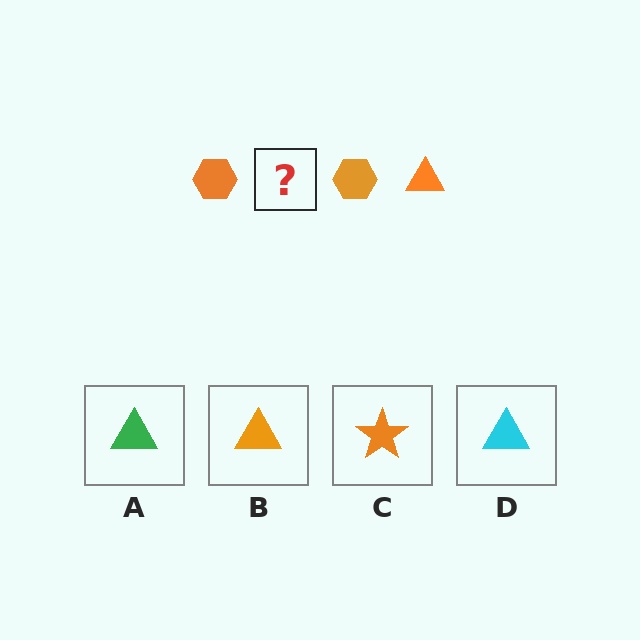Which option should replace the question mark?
Option B.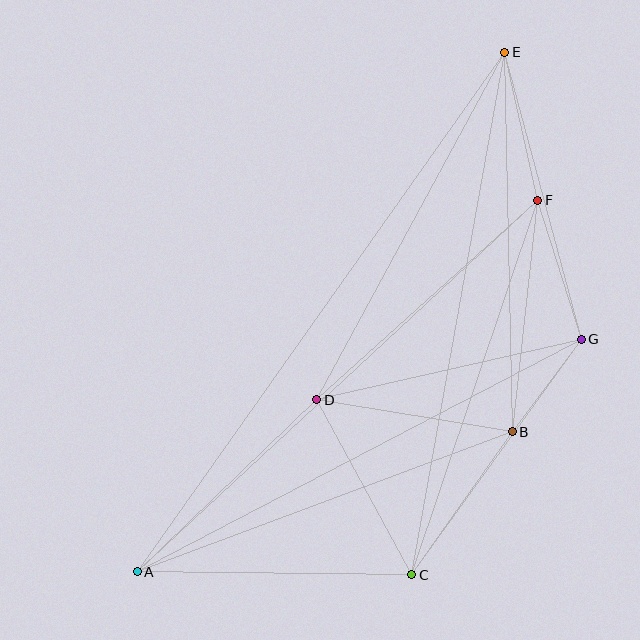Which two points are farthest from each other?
Points A and E are farthest from each other.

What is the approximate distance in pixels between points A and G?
The distance between A and G is approximately 502 pixels.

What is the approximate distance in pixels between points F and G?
The distance between F and G is approximately 146 pixels.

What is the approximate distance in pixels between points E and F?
The distance between E and F is approximately 152 pixels.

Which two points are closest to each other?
Points B and G are closest to each other.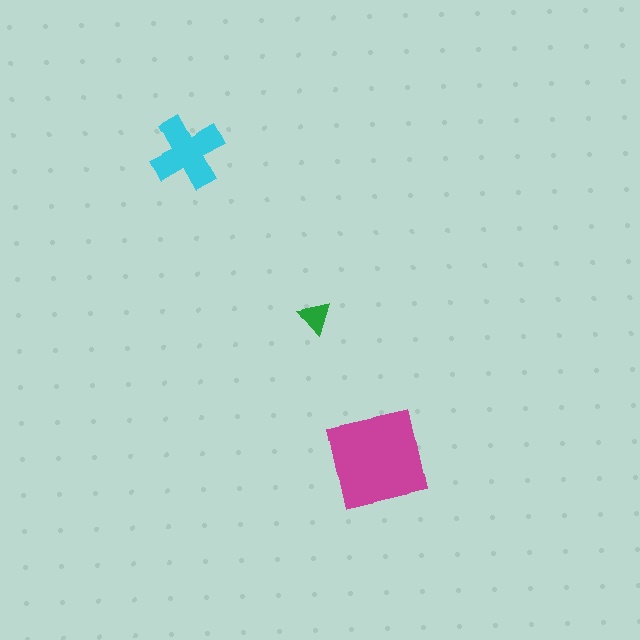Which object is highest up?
The cyan cross is topmost.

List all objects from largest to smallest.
The magenta square, the cyan cross, the green triangle.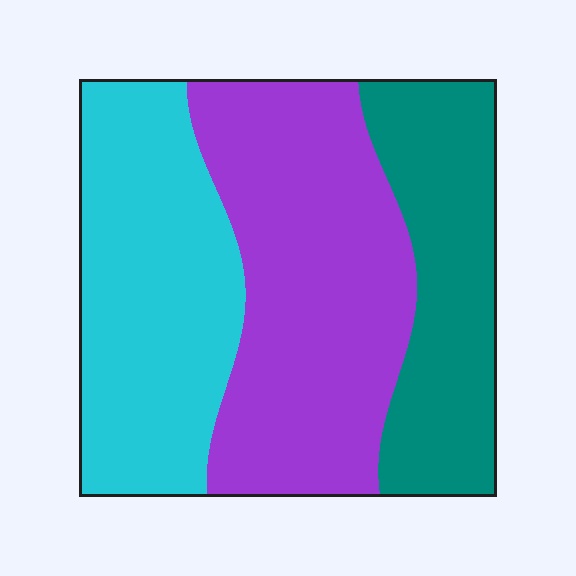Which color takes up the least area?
Teal, at roughly 25%.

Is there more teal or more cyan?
Cyan.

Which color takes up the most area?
Purple, at roughly 40%.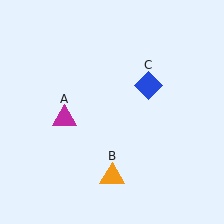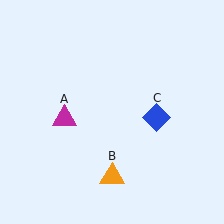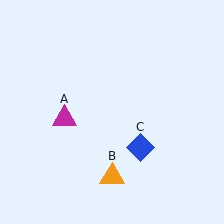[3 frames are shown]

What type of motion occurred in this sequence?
The blue diamond (object C) rotated clockwise around the center of the scene.